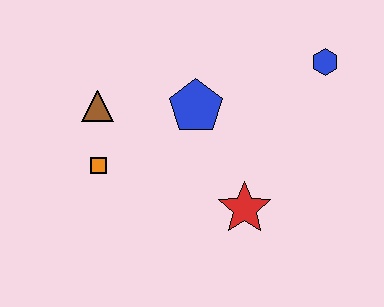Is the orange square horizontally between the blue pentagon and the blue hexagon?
No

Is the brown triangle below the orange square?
No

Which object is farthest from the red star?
The brown triangle is farthest from the red star.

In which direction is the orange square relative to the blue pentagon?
The orange square is to the left of the blue pentagon.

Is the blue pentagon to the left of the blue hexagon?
Yes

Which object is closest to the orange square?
The brown triangle is closest to the orange square.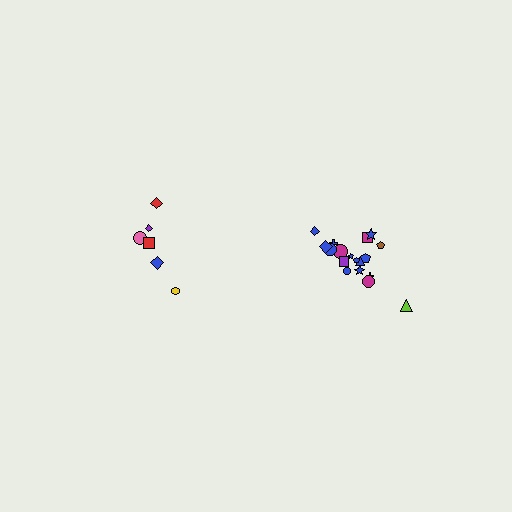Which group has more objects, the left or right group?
The right group.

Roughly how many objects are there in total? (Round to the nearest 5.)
Roughly 25 objects in total.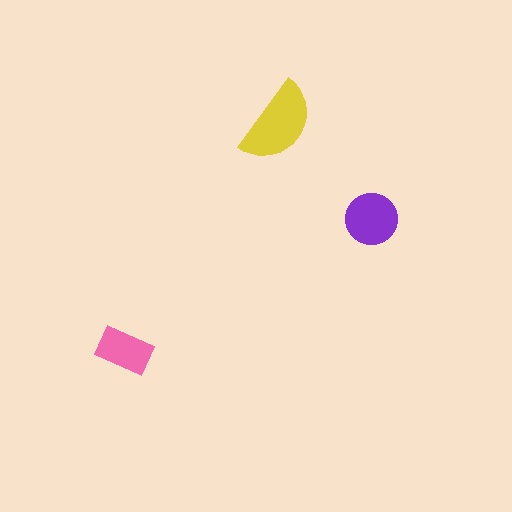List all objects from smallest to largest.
The pink rectangle, the purple circle, the yellow semicircle.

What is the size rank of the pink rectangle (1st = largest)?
3rd.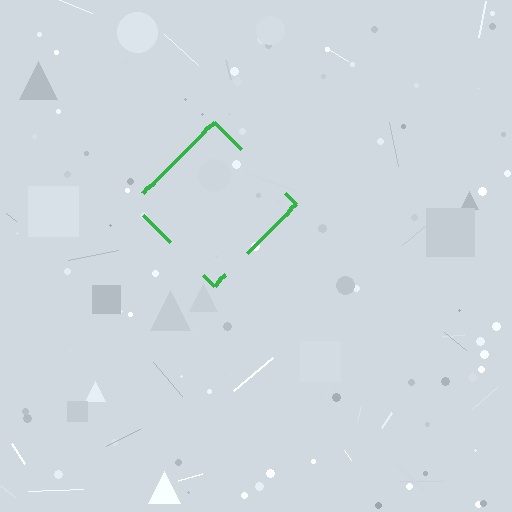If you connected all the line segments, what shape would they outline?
They would outline a diamond.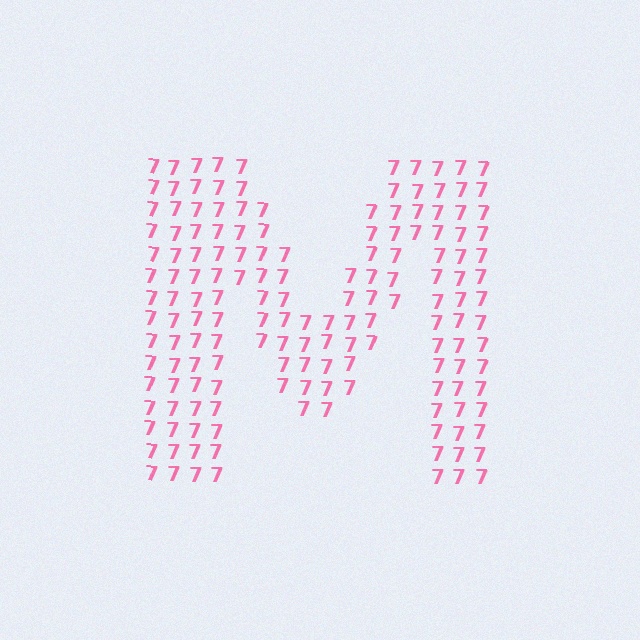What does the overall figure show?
The overall figure shows the letter M.